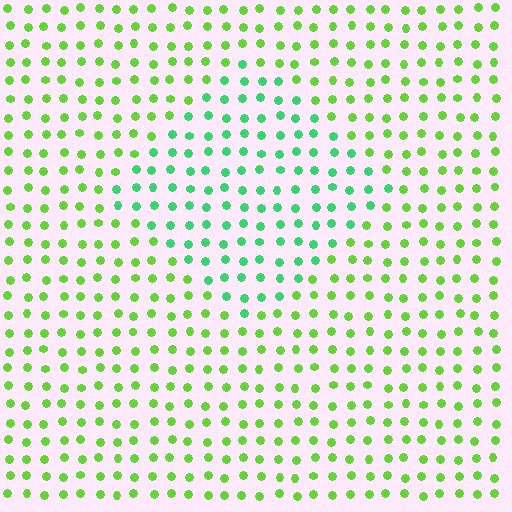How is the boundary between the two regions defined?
The boundary is defined purely by a slight shift in hue (about 40 degrees). Spacing, size, and orientation are identical on both sides.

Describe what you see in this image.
The image is filled with small lime elements in a uniform arrangement. A diamond-shaped region is visible where the elements are tinted to a slightly different hue, forming a subtle color boundary.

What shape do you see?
I see a diamond.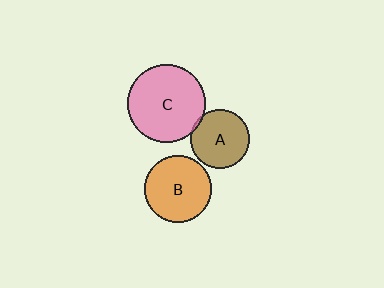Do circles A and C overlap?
Yes.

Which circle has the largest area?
Circle C (pink).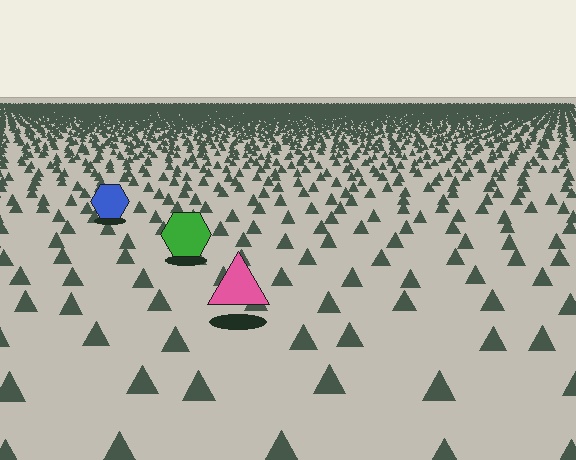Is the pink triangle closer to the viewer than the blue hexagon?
Yes. The pink triangle is closer — you can tell from the texture gradient: the ground texture is coarser near it.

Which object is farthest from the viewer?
The blue hexagon is farthest from the viewer. It appears smaller and the ground texture around it is denser.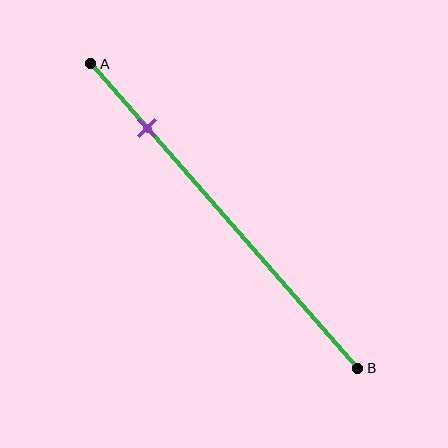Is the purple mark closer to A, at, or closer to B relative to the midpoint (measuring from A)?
The purple mark is closer to point A than the midpoint of segment AB.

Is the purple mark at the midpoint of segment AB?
No, the mark is at about 20% from A, not at the 50% midpoint.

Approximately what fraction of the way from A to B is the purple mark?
The purple mark is approximately 20% of the way from A to B.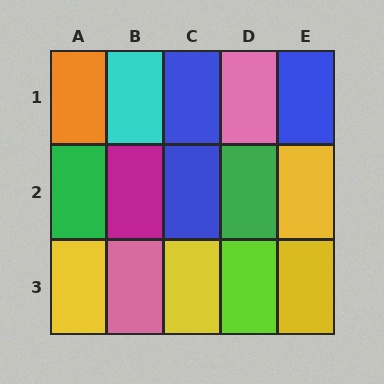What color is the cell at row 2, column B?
Magenta.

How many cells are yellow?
4 cells are yellow.